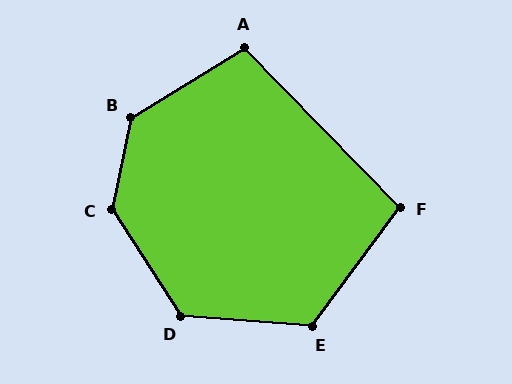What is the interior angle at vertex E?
Approximately 122 degrees (obtuse).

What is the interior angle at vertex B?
Approximately 134 degrees (obtuse).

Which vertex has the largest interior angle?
C, at approximately 135 degrees.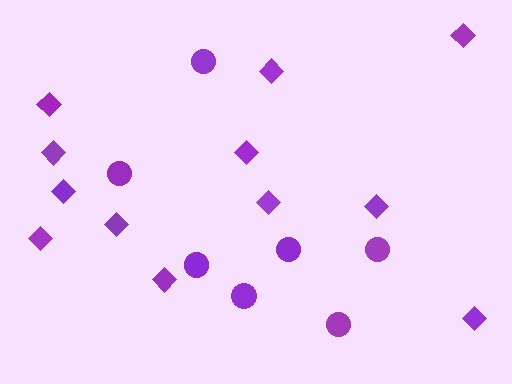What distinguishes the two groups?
There are 2 groups: one group of circles (7) and one group of diamonds (12).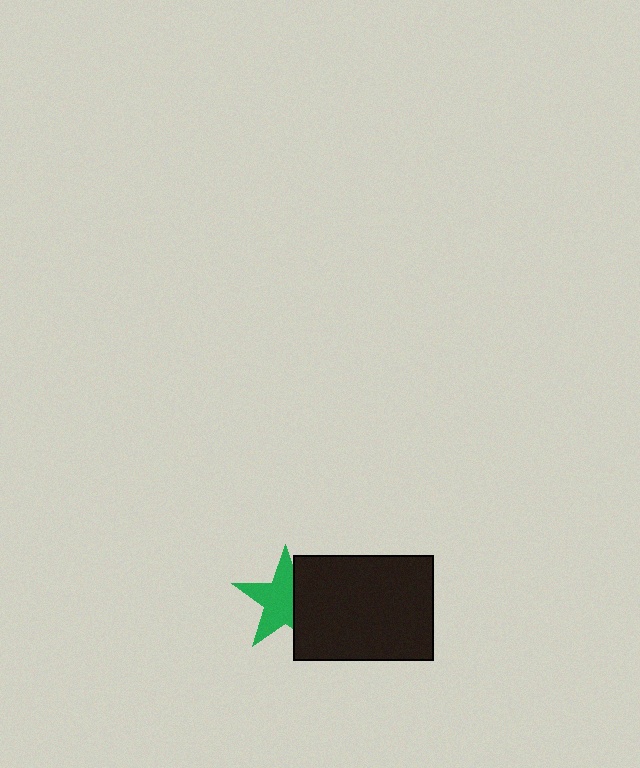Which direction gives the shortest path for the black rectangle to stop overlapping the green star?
Moving right gives the shortest separation.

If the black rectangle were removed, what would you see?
You would see the complete green star.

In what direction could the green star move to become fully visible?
The green star could move left. That would shift it out from behind the black rectangle entirely.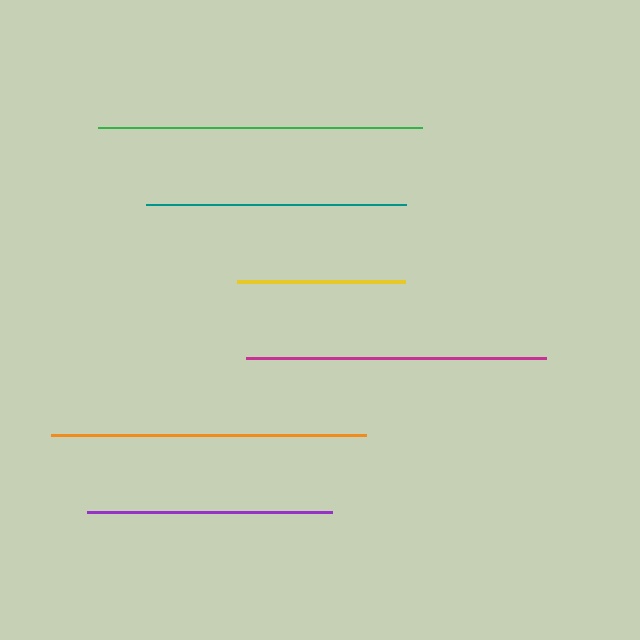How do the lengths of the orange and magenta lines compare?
The orange and magenta lines are approximately the same length.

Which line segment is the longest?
The green line is the longest at approximately 324 pixels.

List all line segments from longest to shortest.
From longest to shortest: green, orange, magenta, teal, purple, yellow.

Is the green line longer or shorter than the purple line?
The green line is longer than the purple line.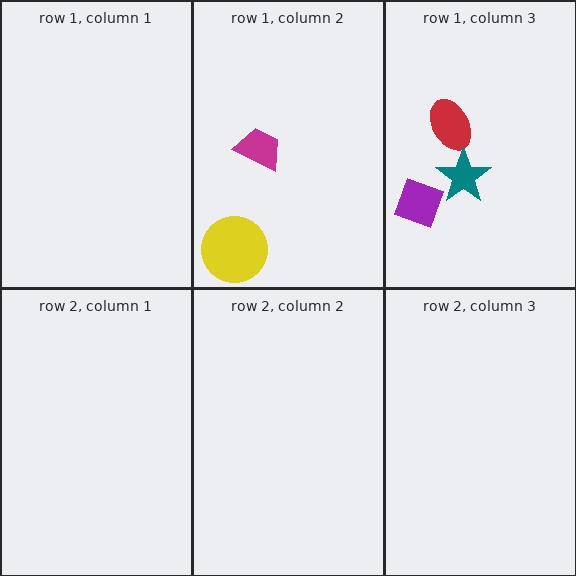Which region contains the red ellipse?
The row 1, column 3 region.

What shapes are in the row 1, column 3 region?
The red ellipse, the purple diamond, the teal star.